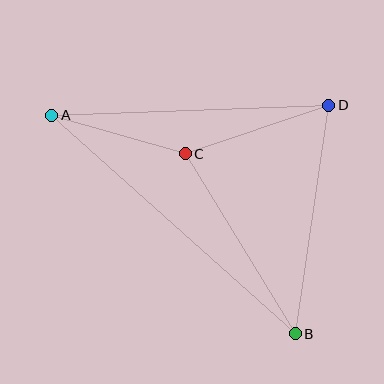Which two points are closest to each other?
Points A and C are closest to each other.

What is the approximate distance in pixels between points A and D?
The distance between A and D is approximately 277 pixels.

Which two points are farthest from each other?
Points A and B are farthest from each other.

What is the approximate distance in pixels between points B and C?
The distance between B and C is approximately 211 pixels.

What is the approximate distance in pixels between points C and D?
The distance between C and D is approximately 152 pixels.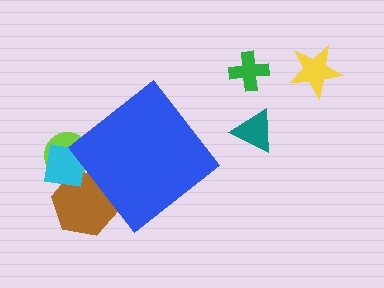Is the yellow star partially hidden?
No, the yellow star is fully visible.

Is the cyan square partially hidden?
Yes, the cyan square is partially hidden behind the blue diamond.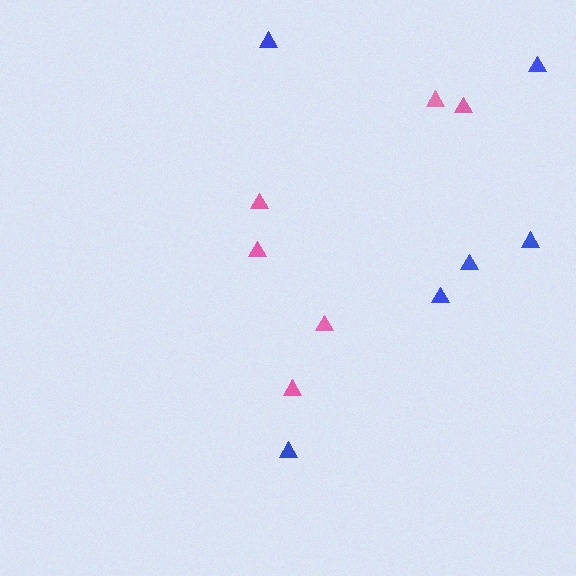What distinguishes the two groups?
There are 2 groups: one group of pink triangles (6) and one group of blue triangles (6).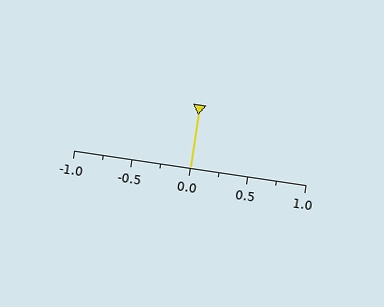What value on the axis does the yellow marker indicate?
The marker indicates approximately 0.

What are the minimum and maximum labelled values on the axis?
The axis runs from -1.0 to 1.0.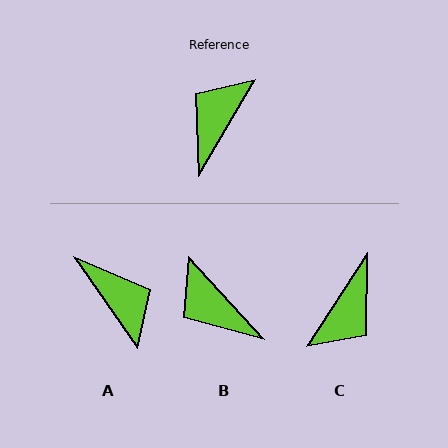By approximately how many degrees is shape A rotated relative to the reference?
Approximately 116 degrees clockwise.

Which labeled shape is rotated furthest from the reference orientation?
C, about 177 degrees away.